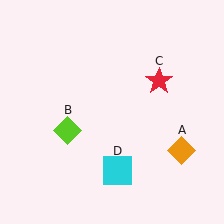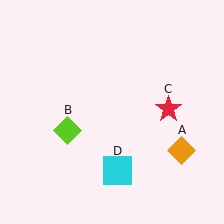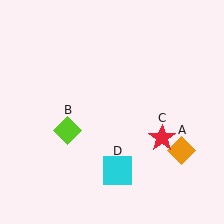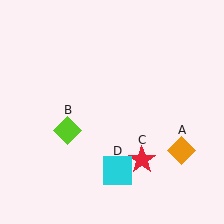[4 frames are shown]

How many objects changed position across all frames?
1 object changed position: red star (object C).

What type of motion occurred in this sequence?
The red star (object C) rotated clockwise around the center of the scene.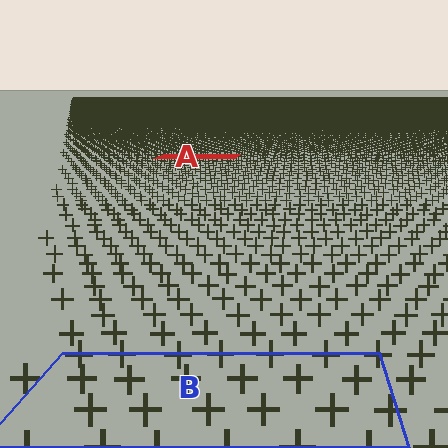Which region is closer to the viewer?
Region B is closer. The texture elements there are larger and more spread out.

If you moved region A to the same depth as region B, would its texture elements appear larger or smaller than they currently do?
They would appear larger. At a closer depth, the same texture elements are projected at a bigger on-screen size.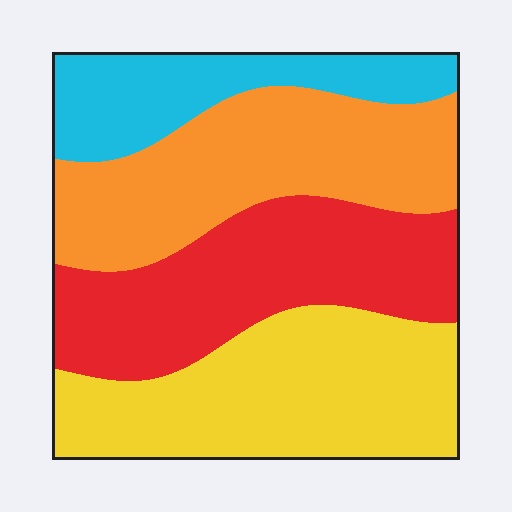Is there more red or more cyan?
Red.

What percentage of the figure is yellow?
Yellow covers roughly 30% of the figure.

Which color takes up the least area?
Cyan, at roughly 15%.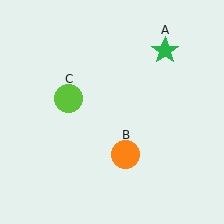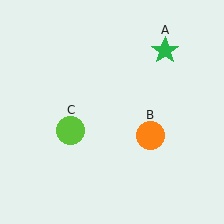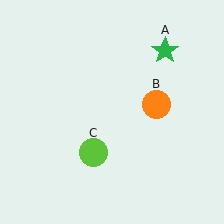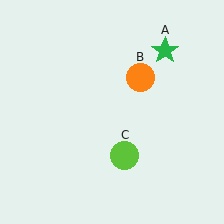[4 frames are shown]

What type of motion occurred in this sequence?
The orange circle (object B), lime circle (object C) rotated counterclockwise around the center of the scene.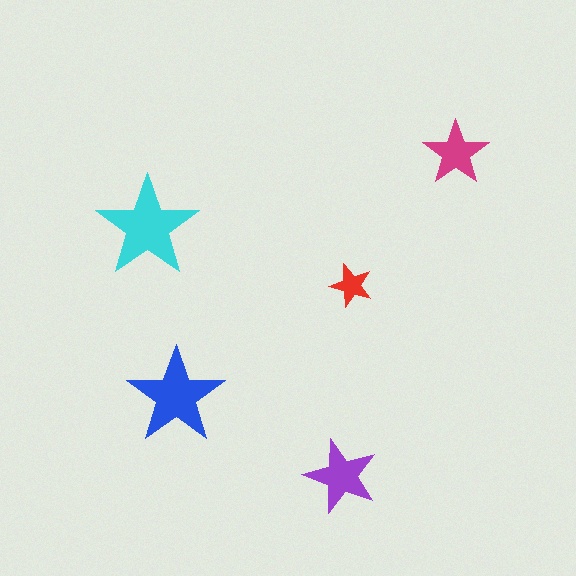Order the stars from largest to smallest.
the cyan one, the blue one, the purple one, the magenta one, the red one.